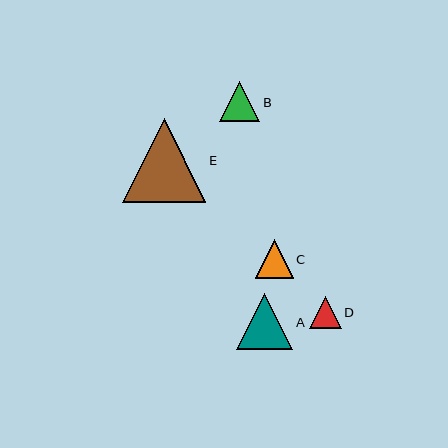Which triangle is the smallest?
Triangle D is the smallest with a size of approximately 32 pixels.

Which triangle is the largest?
Triangle E is the largest with a size of approximately 84 pixels.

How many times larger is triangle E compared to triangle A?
Triangle E is approximately 1.5 times the size of triangle A.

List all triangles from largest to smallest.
From largest to smallest: E, A, B, C, D.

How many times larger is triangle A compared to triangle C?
Triangle A is approximately 1.5 times the size of triangle C.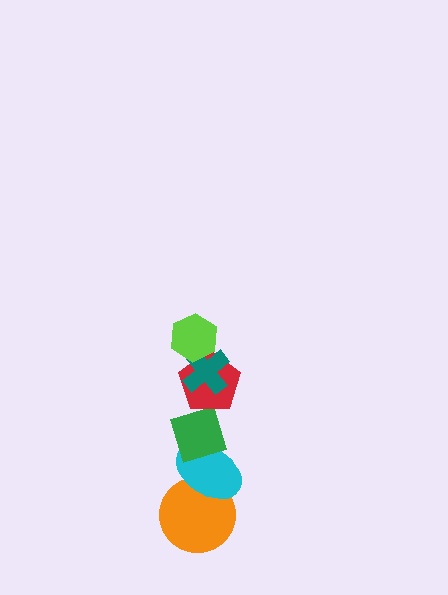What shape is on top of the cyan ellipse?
The green diamond is on top of the cyan ellipse.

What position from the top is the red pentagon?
The red pentagon is 3rd from the top.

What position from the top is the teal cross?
The teal cross is 2nd from the top.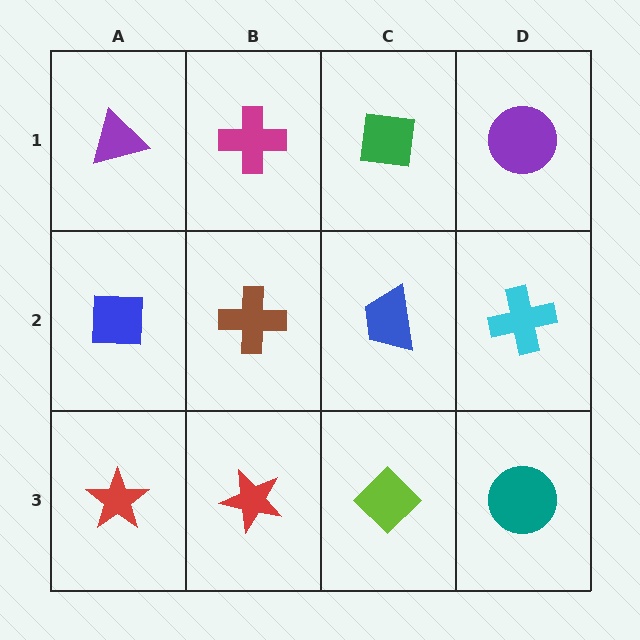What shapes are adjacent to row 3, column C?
A blue trapezoid (row 2, column C), a red star (row 3, column B), a teal circle (row 3, column D).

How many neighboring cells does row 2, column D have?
3.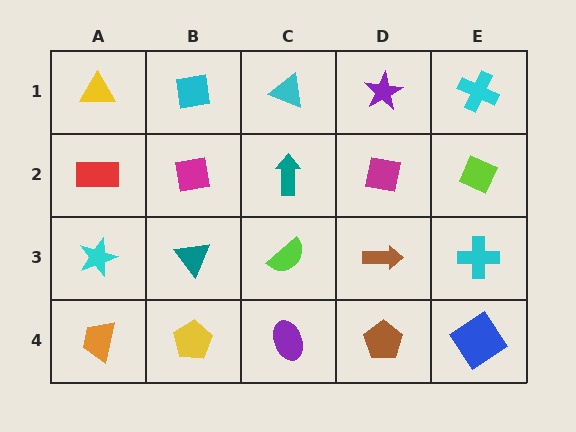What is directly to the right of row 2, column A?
A magenta square.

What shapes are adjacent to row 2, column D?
A purple star (row 1, column D), a brown arrow (row 3, column D), a teal arrow (row 2, column C), a lime diamond (row 2, column E).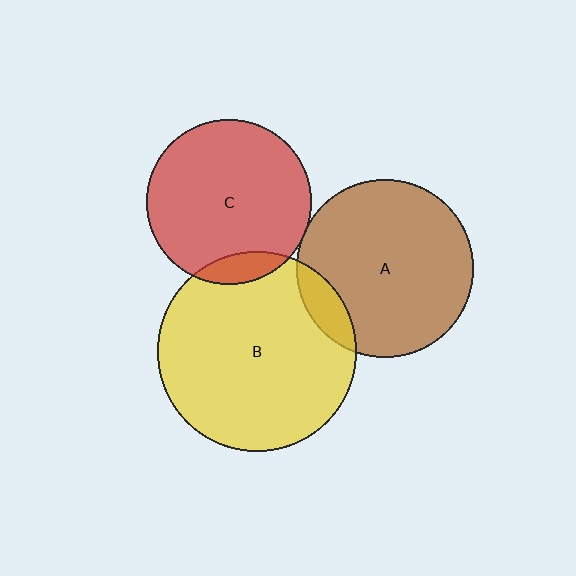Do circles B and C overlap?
Yes.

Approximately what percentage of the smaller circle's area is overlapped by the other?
Approximately 10%.